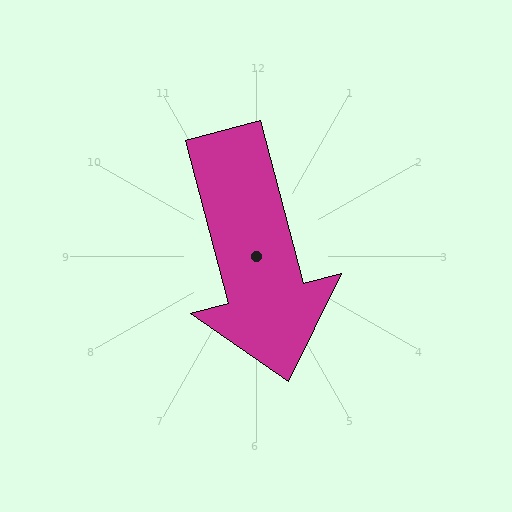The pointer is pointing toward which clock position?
Roughly 6 o'clock.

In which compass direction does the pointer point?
South.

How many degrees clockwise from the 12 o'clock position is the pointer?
Approximately 165 degrees.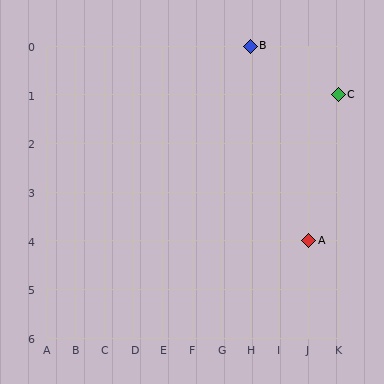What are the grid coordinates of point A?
Point A is at grid coordinates (J, 4).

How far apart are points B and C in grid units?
Points B and C are 3 columns and 1 row apart (about 3.2 grid units diagonally).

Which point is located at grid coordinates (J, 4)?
Point A is at (J, 4).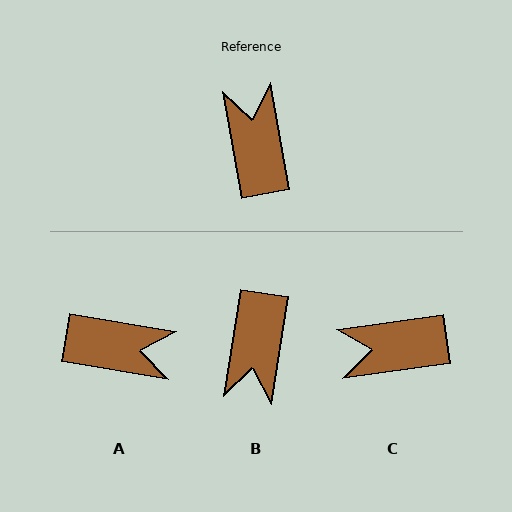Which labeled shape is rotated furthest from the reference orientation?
B, about 161 degrees away.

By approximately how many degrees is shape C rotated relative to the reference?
Approximately 87 degrees counter-clockwise.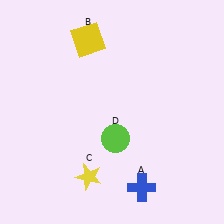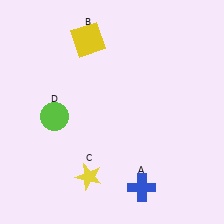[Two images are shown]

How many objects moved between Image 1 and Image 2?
1 object moved between the two images.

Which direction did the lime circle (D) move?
The lime circle (D) moved left.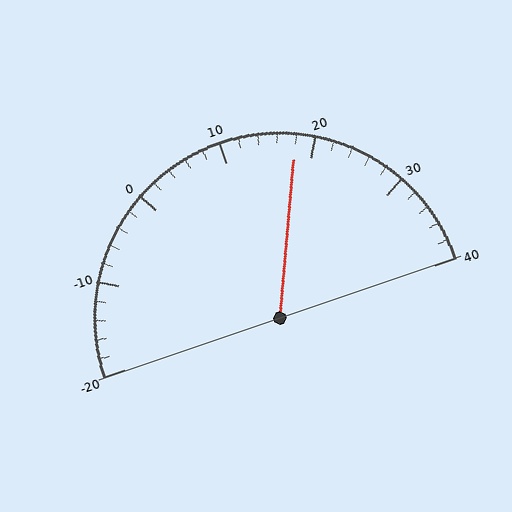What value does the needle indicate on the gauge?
The needle indicates approximately 18.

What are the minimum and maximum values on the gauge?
The gauge ranges from -20 to 40.